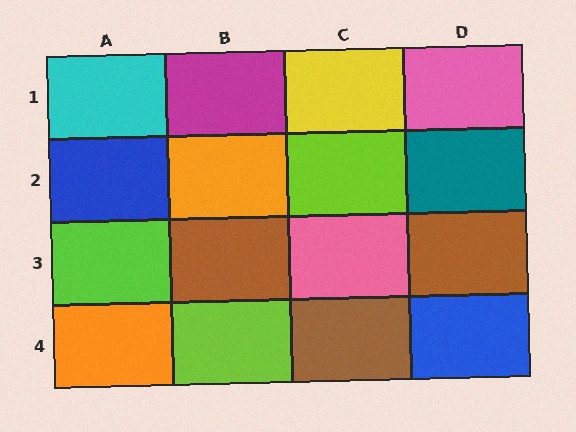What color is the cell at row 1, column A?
Cyan.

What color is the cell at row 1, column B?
Magenta.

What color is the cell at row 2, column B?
Orange.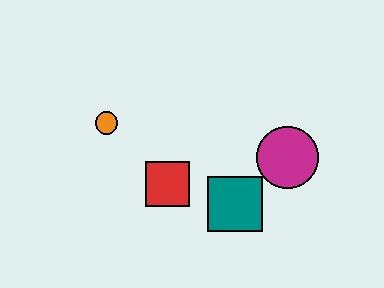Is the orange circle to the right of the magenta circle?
No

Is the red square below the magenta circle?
Yes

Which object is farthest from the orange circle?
The magenta circle is farthest from the orange circle.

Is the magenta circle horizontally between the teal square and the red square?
No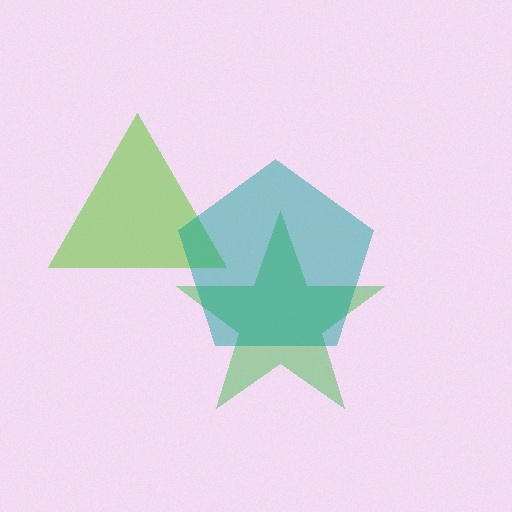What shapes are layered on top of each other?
The layered shapes are: a green star, a lime triangle, a teal pentagon.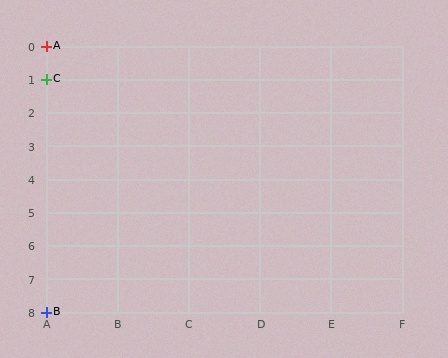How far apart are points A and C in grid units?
Points A and C are 1 row apart.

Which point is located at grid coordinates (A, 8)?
Point B is at (A, 8).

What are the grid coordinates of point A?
Point A is at grid coordinates (A, 0).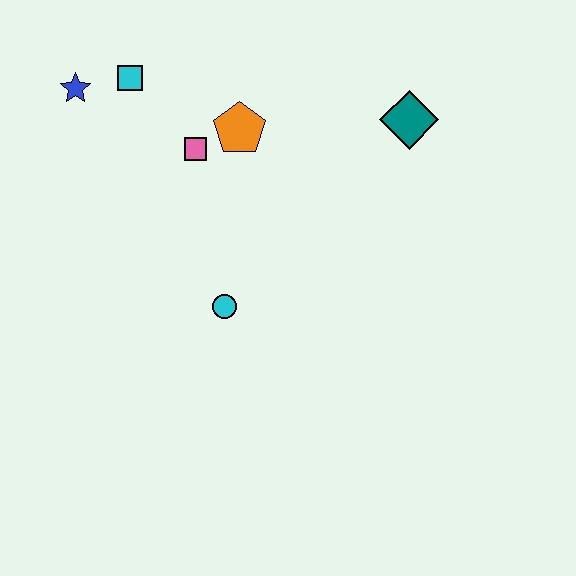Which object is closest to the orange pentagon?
The pink square is closest to the orange pentagon.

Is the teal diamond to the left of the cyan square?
No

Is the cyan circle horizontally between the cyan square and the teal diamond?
Yes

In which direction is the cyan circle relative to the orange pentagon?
The cyan circle is below the orange pentagon.